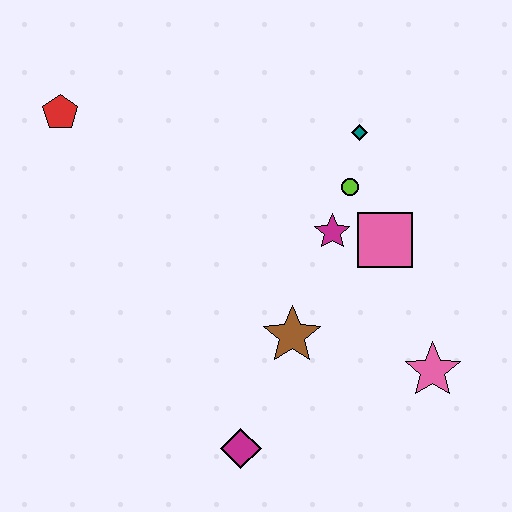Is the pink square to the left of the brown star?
No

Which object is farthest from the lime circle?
The red pentagon is farthest from the lime circle.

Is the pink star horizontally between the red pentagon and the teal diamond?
No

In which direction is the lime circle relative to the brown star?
The lime circle is above the brown star.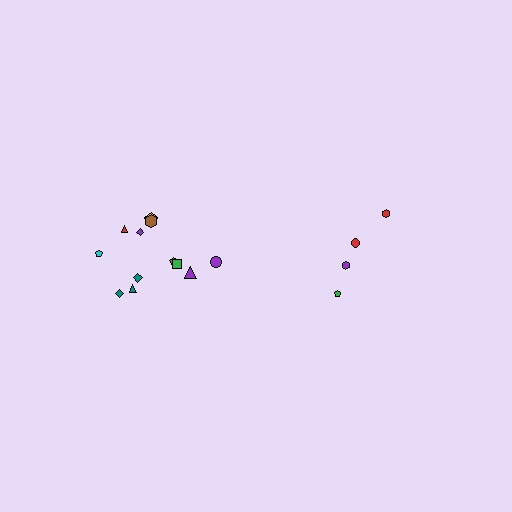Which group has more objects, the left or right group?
The left group.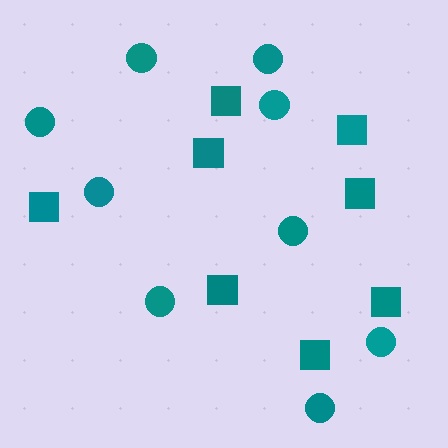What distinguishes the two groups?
There are 2 groups: one group of circles (9) and one group of squares (8).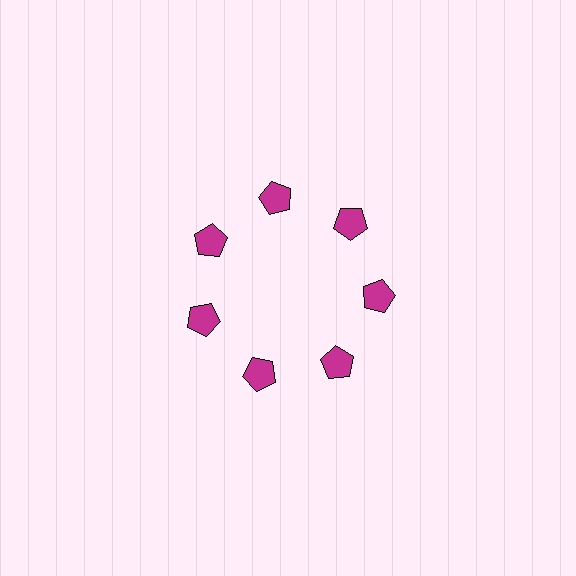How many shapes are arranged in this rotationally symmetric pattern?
There are 7 shapes, arranged in 7 groups of 1.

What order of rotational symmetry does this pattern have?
This pattern has 7-fold rotational symmetry.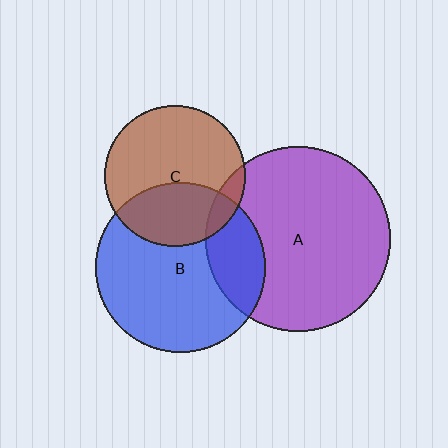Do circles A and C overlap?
Yes.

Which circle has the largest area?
Circle A (purple).